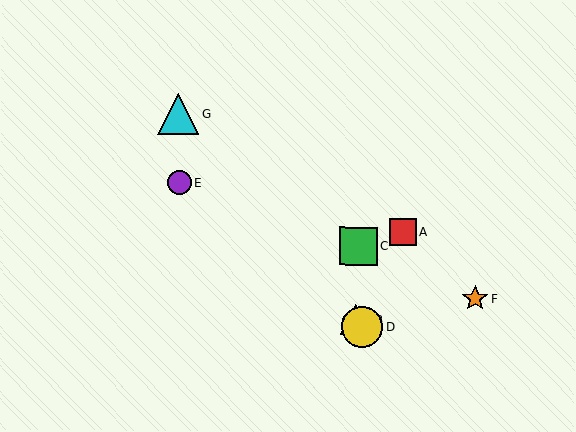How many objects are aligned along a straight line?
3 objects (B, D, G) are aligned along a straight line.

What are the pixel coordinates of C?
Object C is at (358, 246).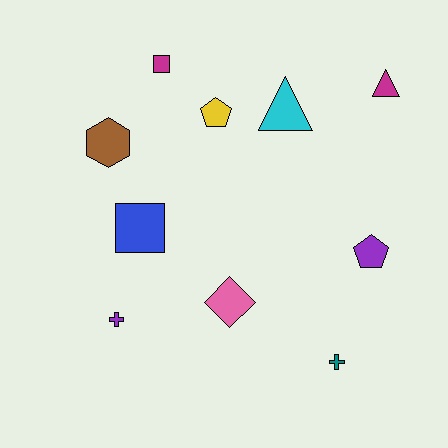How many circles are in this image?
There are no circles.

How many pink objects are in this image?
There is 1 pink object.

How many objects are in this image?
There are 10 objects.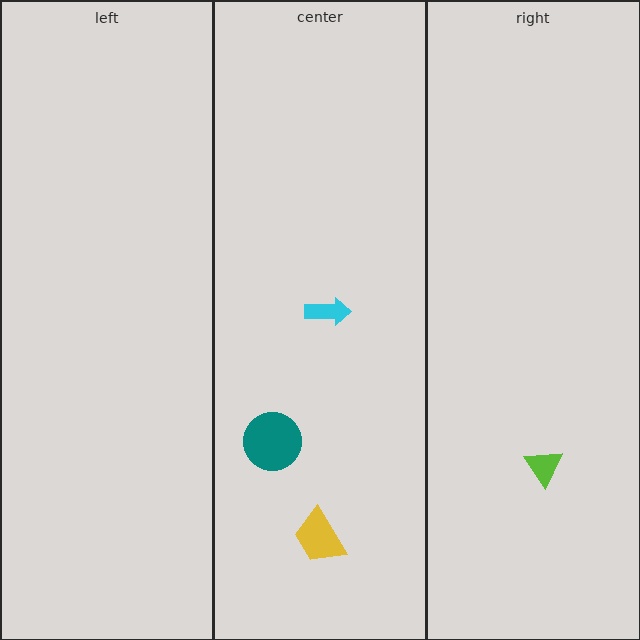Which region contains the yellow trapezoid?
The center region.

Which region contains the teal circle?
The center region.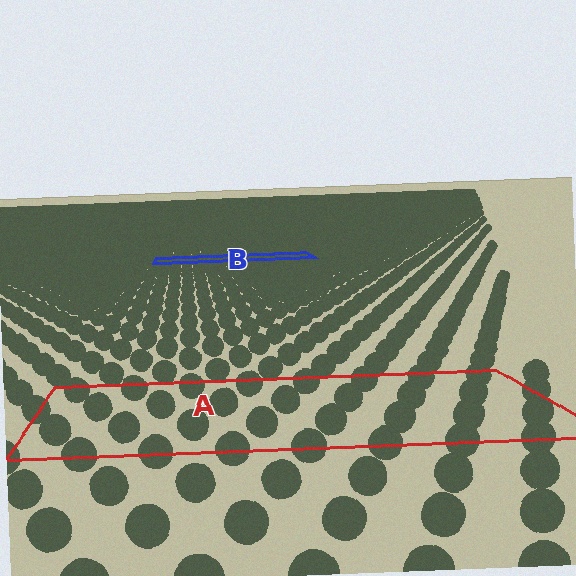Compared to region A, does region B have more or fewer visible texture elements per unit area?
Region B has more texture elements per unit area — they are packed more densely because it is farther away.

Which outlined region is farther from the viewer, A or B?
Region B is farther from the viewer — the texture elements inside it appear smaller and more densely packed.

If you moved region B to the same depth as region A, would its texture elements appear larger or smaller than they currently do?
They would appear larger. At a closer depth, the same texture elements are projected at a bigger on-screen size.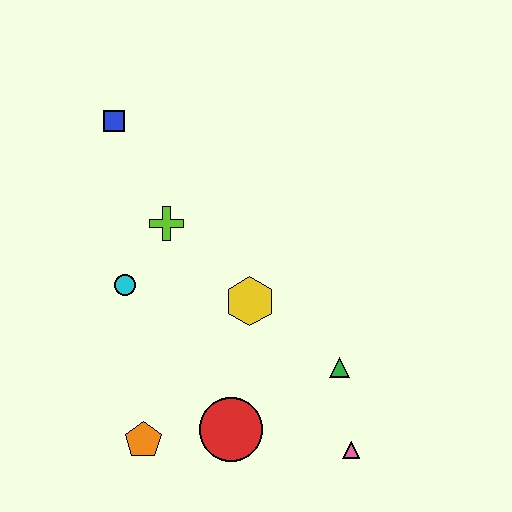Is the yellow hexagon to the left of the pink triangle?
Yes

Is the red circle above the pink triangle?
Yes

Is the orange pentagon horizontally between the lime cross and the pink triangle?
No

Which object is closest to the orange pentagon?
The red circle is closest to the orange pentagon.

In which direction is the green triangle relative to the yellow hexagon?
The green triangle is to the right of the yellow hexagon.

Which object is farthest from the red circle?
The blue square is farthest from the red circle.